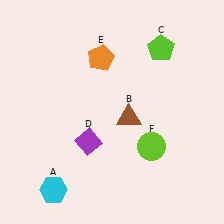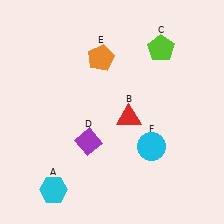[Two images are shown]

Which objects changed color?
B changed from brown to red. F changed from lime to cyan.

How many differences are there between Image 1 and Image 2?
There are 2 differences between the two images.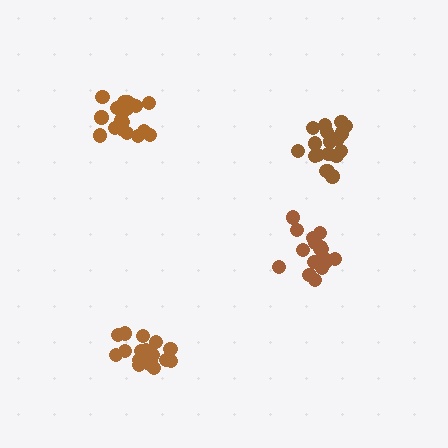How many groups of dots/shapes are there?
There are 4 groups.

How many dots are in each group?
Group 1: 19 dots, Group 2: 20 dots, Group 3: 21 dots, Group 4: 18 dots (78 total).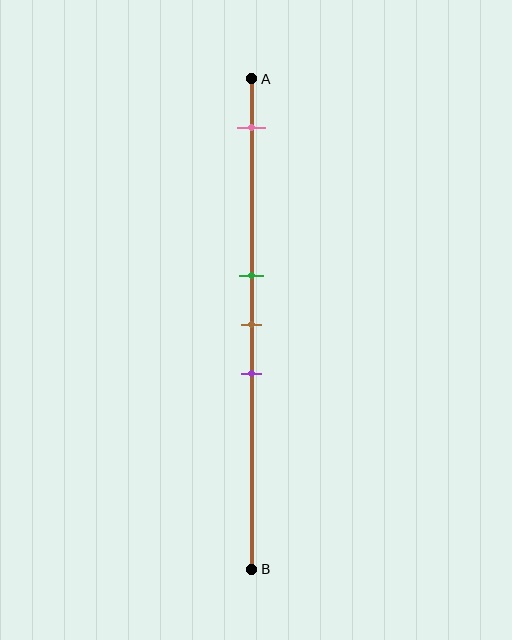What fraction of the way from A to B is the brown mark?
The brown mark is approximately 50% (0.5) of the way from A to B.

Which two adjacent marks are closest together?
The green and brown marks are the closest adjacent pair.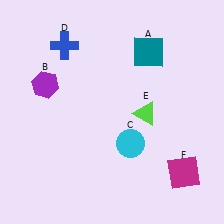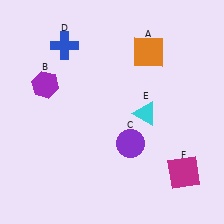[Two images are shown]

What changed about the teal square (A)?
In Image 1, A is teal. In Image 2, it changed to orange.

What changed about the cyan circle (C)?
In Image 1, C is cyan. In Image 2, it changed to purple.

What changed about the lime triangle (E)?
In Image 1, E is lime. In Image 2, it changed to cyan.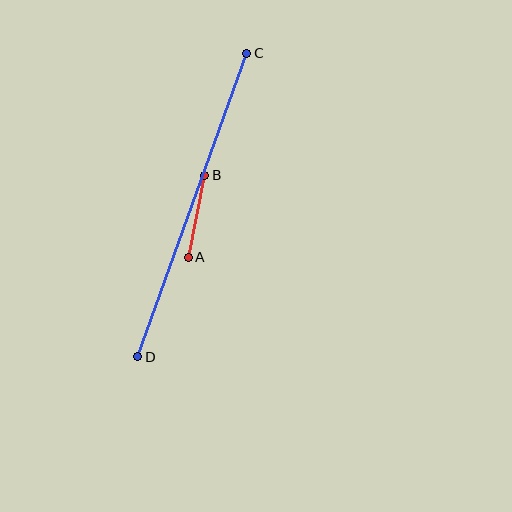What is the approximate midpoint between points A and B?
The midpoint is at approximately (197, 216) pixels.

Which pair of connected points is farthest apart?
Points C and D are farthest apart.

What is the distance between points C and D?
The distance is approximately 322 pixels.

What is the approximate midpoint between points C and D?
The midpoint is at approximately (192, 205) pixels.